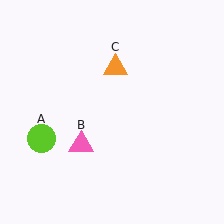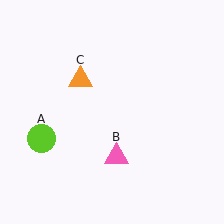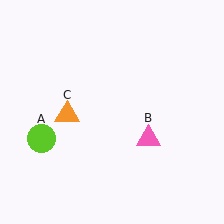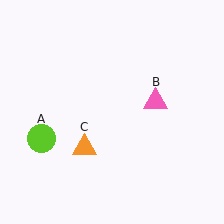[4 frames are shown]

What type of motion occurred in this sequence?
The pink triangle (object B), orange triangle (object C) rotated counterclockwise around the center of the scene.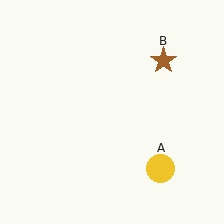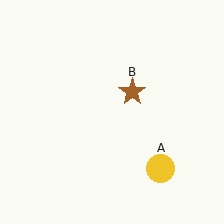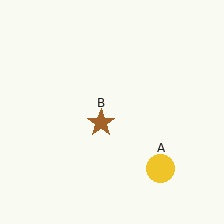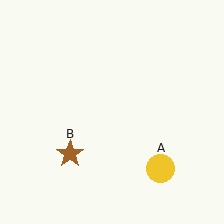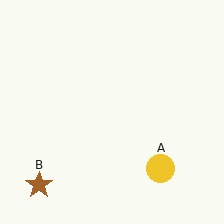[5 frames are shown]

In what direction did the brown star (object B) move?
The brown star (object B) moved down and to the left.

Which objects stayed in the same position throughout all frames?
Yellow circle (object A) remained stationary.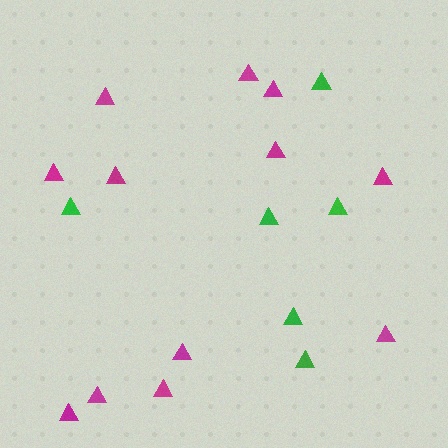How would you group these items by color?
There are 2 groups: one group of magenta triangles (12) and one group of green triangles (6).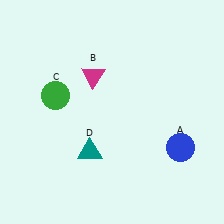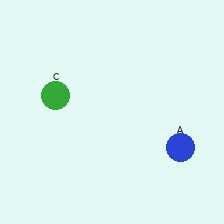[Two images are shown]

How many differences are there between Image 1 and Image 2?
There are 2 differences between the two images.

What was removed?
The magenta triangle (B), the teal triangle (D) were removed in Image 2.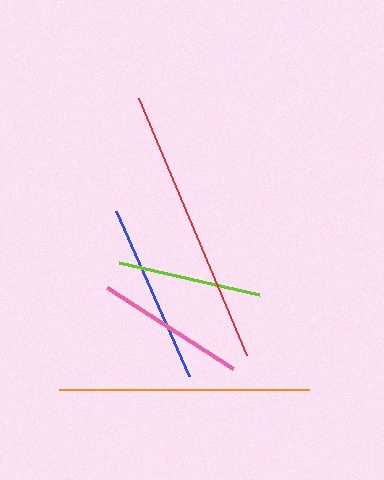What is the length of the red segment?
The red segment is approximately 279 pixels long.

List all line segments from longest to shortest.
From longest to shortest: red, orange, blue, pink, lime.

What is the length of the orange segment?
The orange segment is approximately 250 pixels long.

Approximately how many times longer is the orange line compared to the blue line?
The orange line is approximately 1.4 times the length of the blue line.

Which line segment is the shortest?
The lime line is the shortest at approximately 143 pixels.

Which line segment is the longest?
The red line is the longest at approximately 279 pixels.